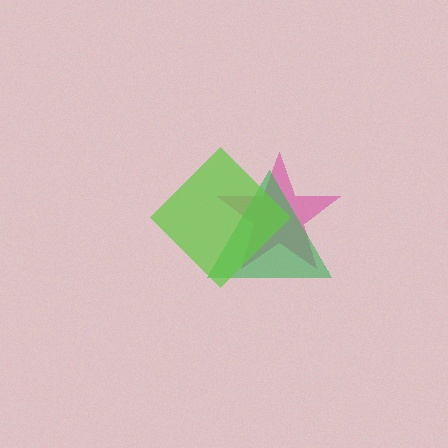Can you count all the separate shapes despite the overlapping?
Yes, there are 3 separate shapes.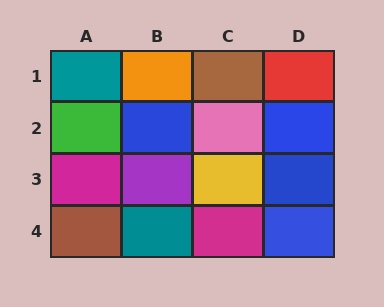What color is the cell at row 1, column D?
Red.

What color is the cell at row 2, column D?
Blue.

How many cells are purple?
1 cell is purple.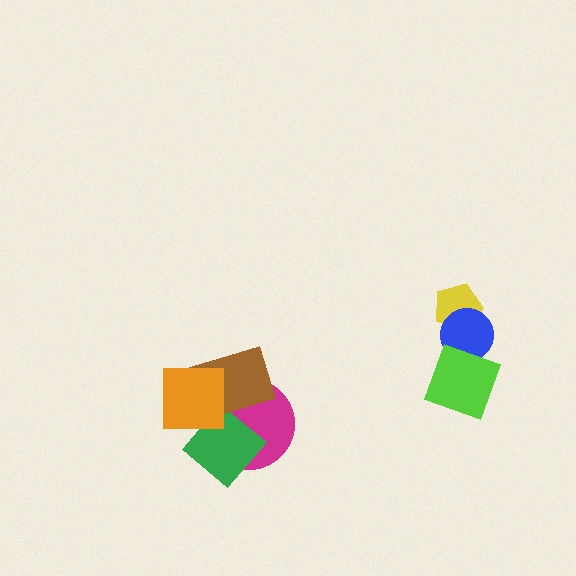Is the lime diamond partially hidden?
No, no other shape covers it.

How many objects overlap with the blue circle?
2 objects overlap with the blue circle.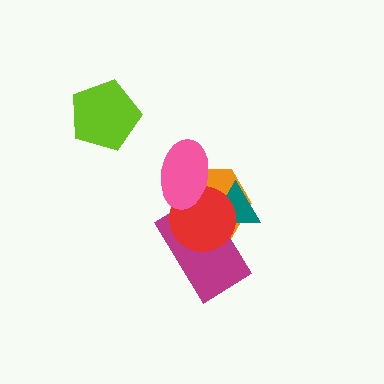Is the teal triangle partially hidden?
Yes, it is partially covered by another shape.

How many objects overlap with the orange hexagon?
4 objects overlap with the orange hexagon.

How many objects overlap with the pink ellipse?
2 objects overlap with the pink ellipse.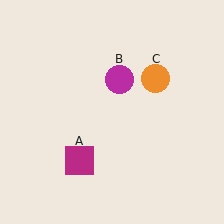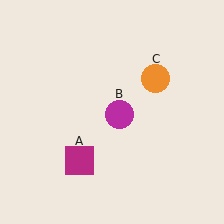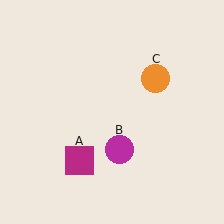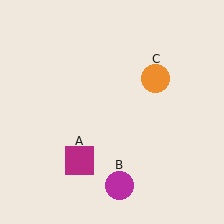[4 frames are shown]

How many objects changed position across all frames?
1 object changed position: magenta circle (object B).